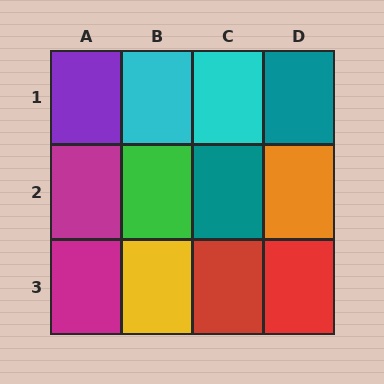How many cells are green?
1 cell is green.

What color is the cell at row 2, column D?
Orange.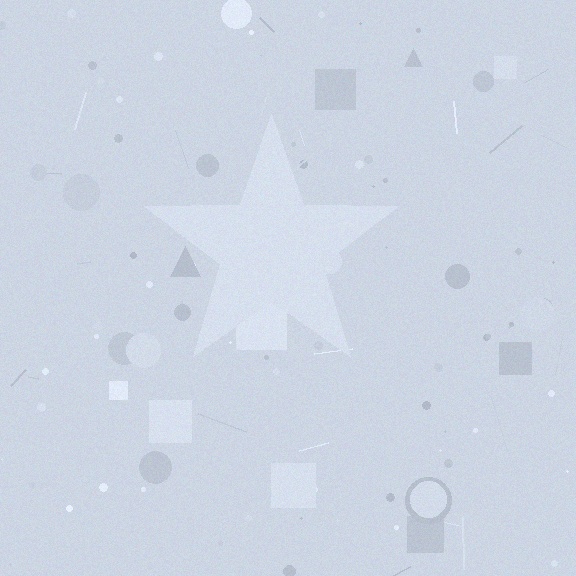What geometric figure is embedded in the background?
A star is embedded in the background.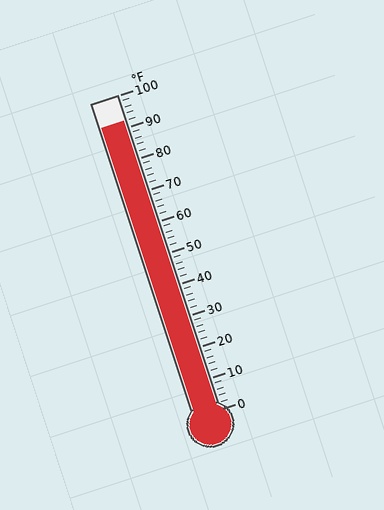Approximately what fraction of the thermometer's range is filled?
The thermometer is filled to approximately 90% of its range.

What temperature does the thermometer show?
The thermometer shows approximately 92°F.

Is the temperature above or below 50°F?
The temperature is above 50°F.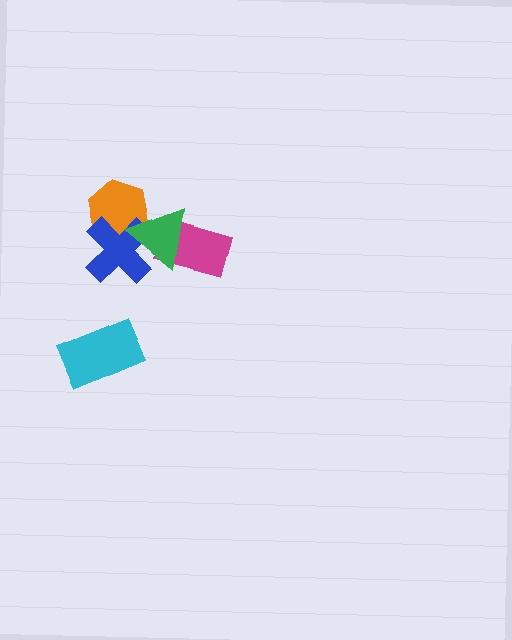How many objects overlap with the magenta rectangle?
1 object overlaps with the magenta rectangle.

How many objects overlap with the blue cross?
2 objects overlap with the blue cross.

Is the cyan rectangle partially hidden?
No, no other shape covers it.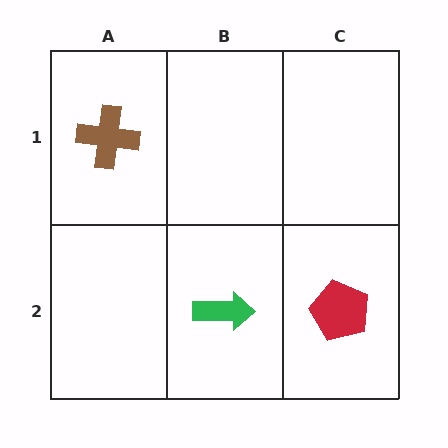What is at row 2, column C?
A red pentagon.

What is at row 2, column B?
A green arrow.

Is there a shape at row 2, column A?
No, that cell is empty.